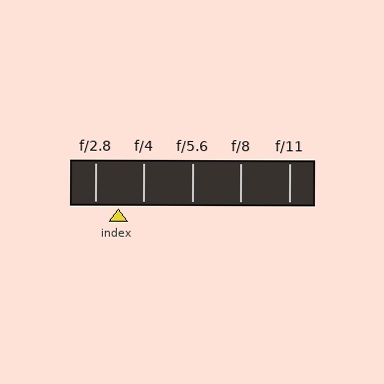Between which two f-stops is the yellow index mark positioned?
The index mark is between f/2.8 and f/4.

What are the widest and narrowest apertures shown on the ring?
The widest aperture shown is f/2.8 and the narrowest is f/11.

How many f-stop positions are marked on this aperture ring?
There are 5 f-stop positions marked.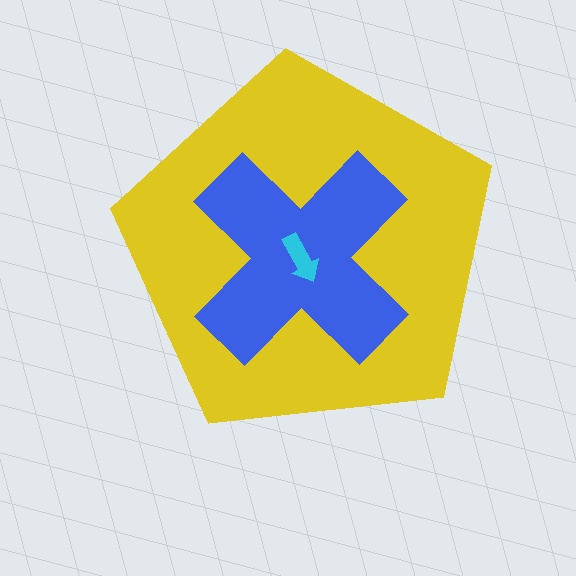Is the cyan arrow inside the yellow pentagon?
Yes.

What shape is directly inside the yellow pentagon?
The blue cross.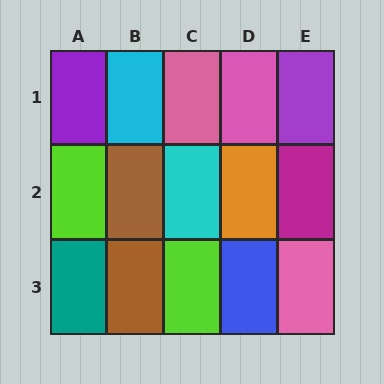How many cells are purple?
2 cells are purple.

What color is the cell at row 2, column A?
Lime.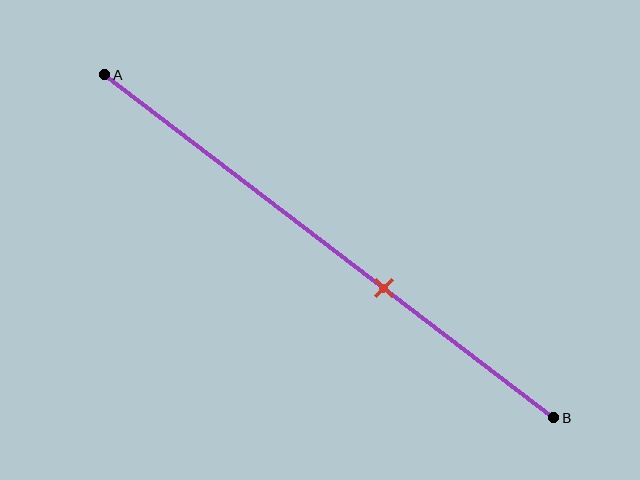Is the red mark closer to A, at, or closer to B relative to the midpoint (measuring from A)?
The red mark is closer to point B than the midpoint of segment AB.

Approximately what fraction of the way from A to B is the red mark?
The red mark is approximately 60% of the way from A to B.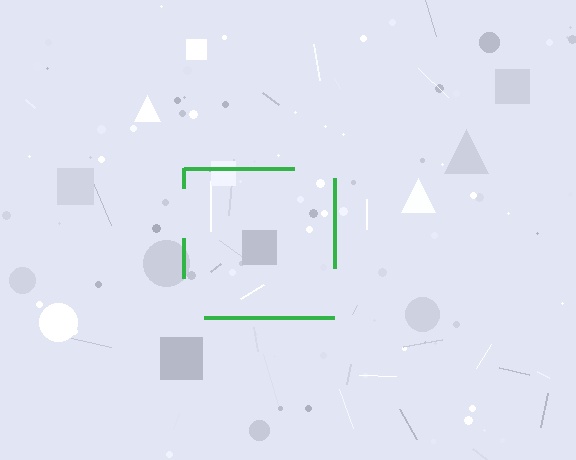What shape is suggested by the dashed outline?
The dashed outline suggests a square.